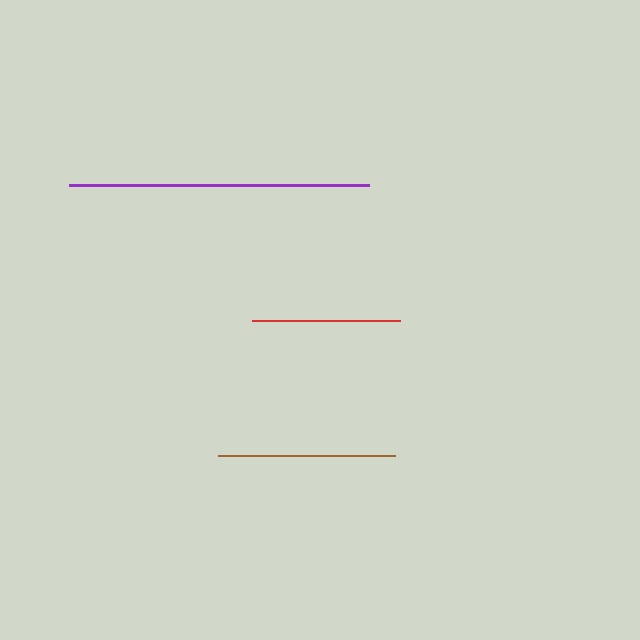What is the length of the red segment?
The red segment is approximately 147 pixels long.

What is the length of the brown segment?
The brown segment is approximately 177 pixels long.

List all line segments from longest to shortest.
From longest to shortest: purple, brown, red.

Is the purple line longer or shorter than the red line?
The purple line is longer than the red line.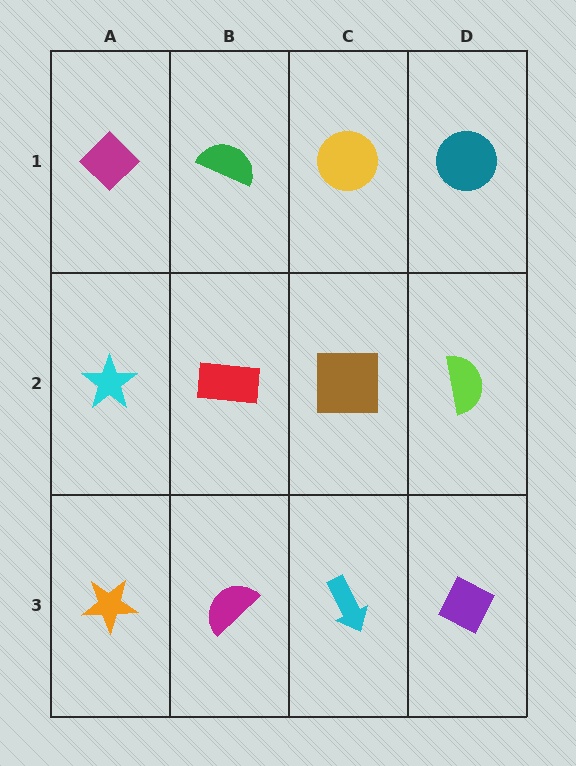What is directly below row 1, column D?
A lime semicircle.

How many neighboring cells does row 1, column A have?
2.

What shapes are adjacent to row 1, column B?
A red rectangle (row 2, column B), a magenta diamond (row 1, column A), a yellow circle (row 1, column C).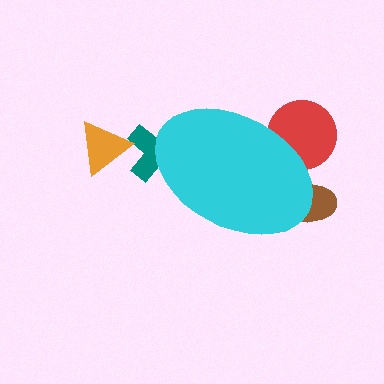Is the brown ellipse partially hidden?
Yes, the brown ellipse is partially hidden behind the cyan ellipse.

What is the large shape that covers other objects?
A cyan ellipse.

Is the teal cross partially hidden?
Yes, the teal cross is partially hidden behind the cyan ellipse.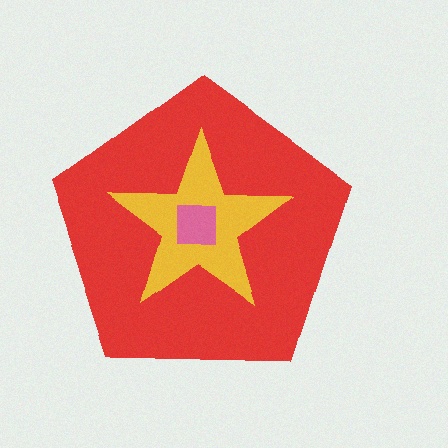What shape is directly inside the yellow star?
The pink square.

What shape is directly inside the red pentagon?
The yellow star.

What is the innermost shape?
The pink square.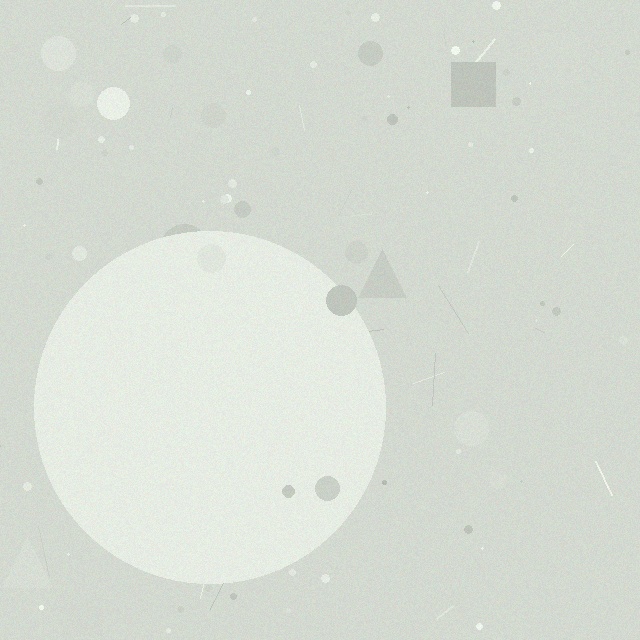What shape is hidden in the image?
A circle is hidden in the image.